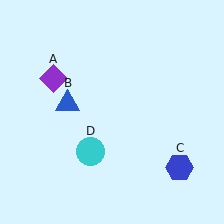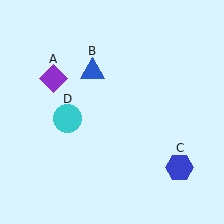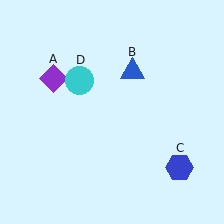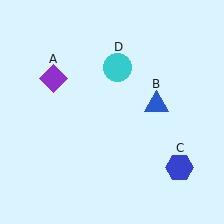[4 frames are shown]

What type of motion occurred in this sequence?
The blue triangle (object B), cyan circle (object D) rotated clockwise around the center of the scene.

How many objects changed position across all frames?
2 objects changed position: blue triangle (object B), cyan circle (object D).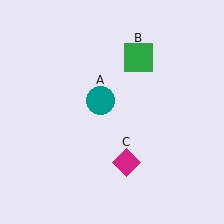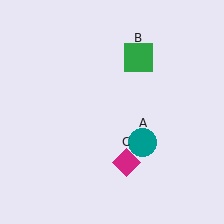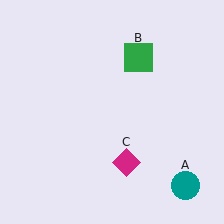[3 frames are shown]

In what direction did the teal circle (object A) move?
The teal circle (object A) moved down and to the right.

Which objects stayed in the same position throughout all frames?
Green square (object B) and magenta diamond (object C) remained stationary.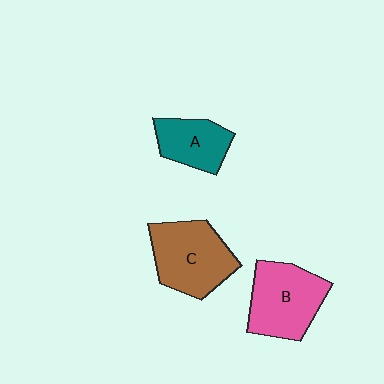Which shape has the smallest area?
Shape A (teal).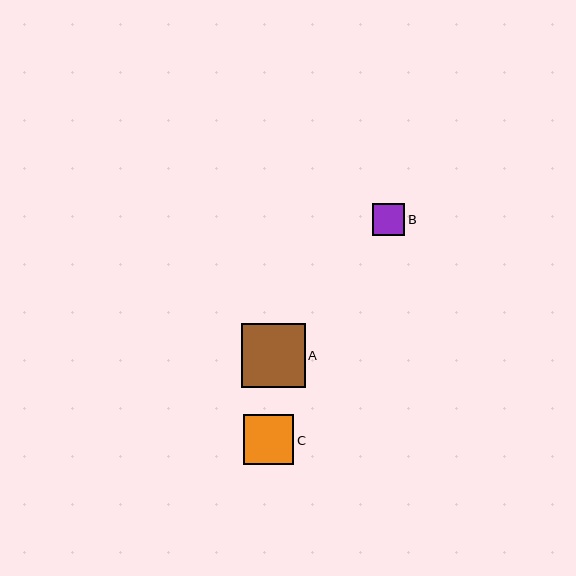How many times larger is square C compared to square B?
Square C is approximately 1.6 times the size of square B.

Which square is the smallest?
Square B is the smallest with a size of approximately 32 pixels.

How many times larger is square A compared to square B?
Square A is approximately 2.0 times the size of square B.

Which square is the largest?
Square A is the largest with a size of approximately 64 pixels.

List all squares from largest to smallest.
From largest to smallest: A, C, B.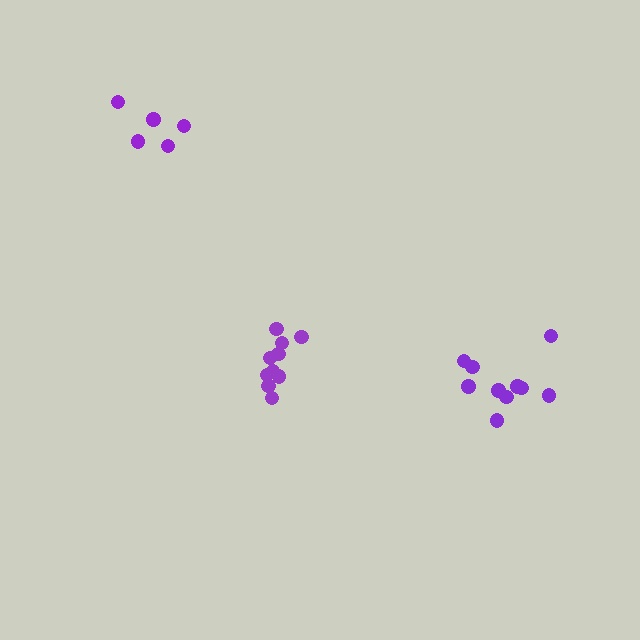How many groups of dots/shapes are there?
There are 3 groups.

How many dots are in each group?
Group 1: 10 dots, Group 2: 10 dots, Group 3: 5 dots (25 total).